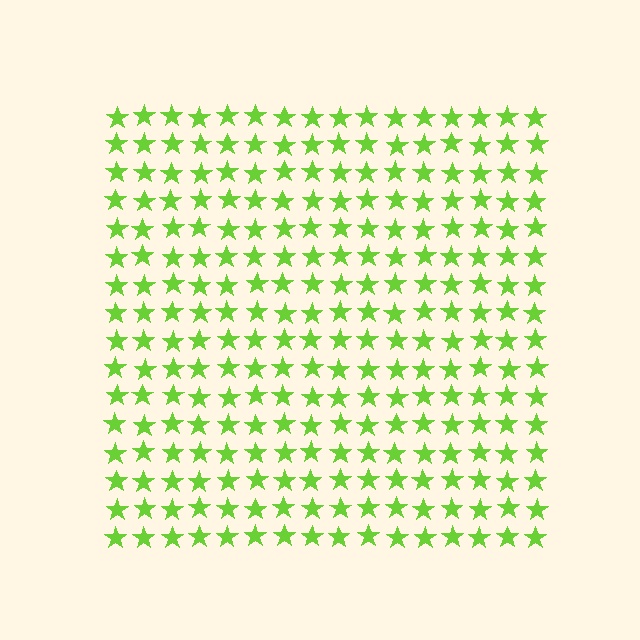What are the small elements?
The small elements are stars.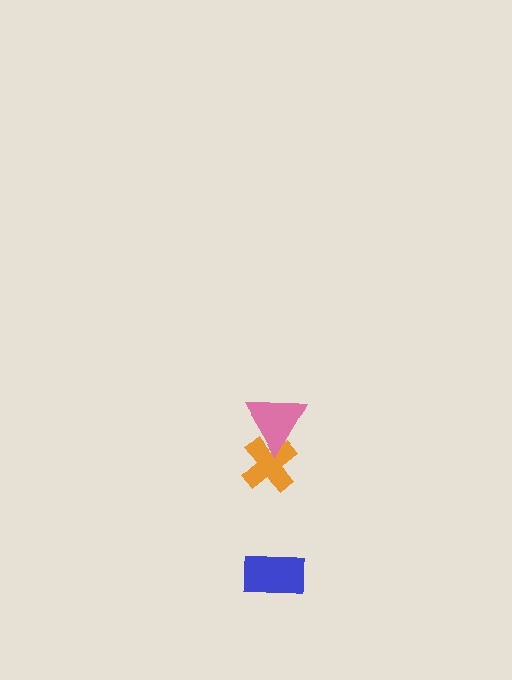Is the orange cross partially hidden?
Yes, it is partially covered by another shape.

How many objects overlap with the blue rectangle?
0 objects overlap with the blue rectangle.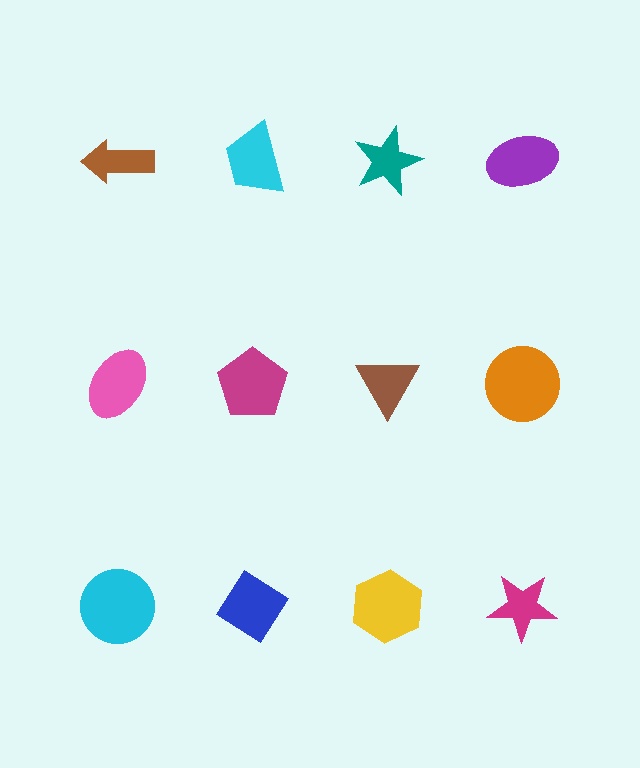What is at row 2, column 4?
An orange circle.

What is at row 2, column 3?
A brown triangle.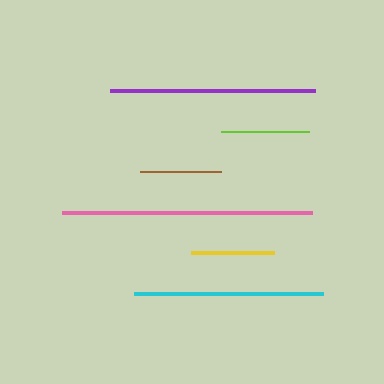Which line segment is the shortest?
The brown line is the shortest at approximately 82 pixels.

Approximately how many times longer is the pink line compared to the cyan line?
The pink line is approximately 1.3 times the length of the cyan line.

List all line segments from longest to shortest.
From longest to shortest: pink, purple, cyan, lime, yellow, brown.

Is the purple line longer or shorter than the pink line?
The pink line is longer than the purple line.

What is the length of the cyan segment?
The cyan segment is approximately 189 pixels long.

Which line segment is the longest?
The pink line is the longest at approximately 251 pixels.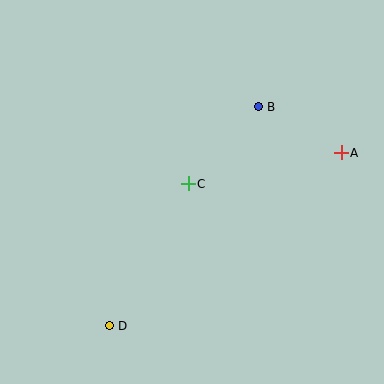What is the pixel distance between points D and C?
The distance between D and C is 163 pixels.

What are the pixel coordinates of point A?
Point A is at (341, 153).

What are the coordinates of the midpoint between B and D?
The midpoint between B and D is at (184, 216).